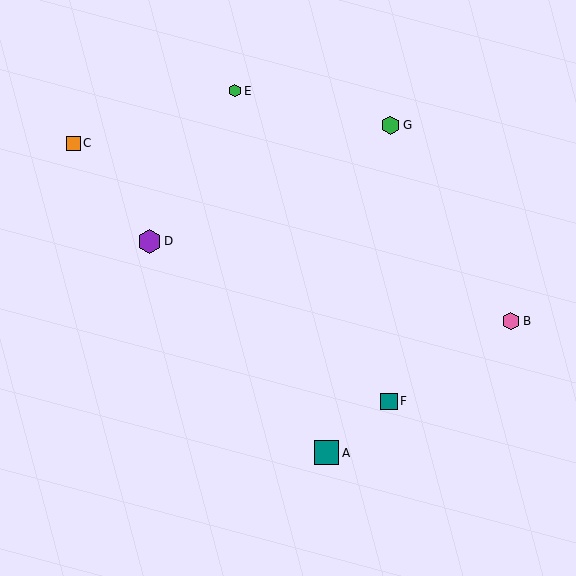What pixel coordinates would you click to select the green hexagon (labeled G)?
Click at (391, 125) to select the green hexagon G.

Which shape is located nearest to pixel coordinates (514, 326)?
The pink hexagon (labeled B) at (511, 321) is nearest to that location.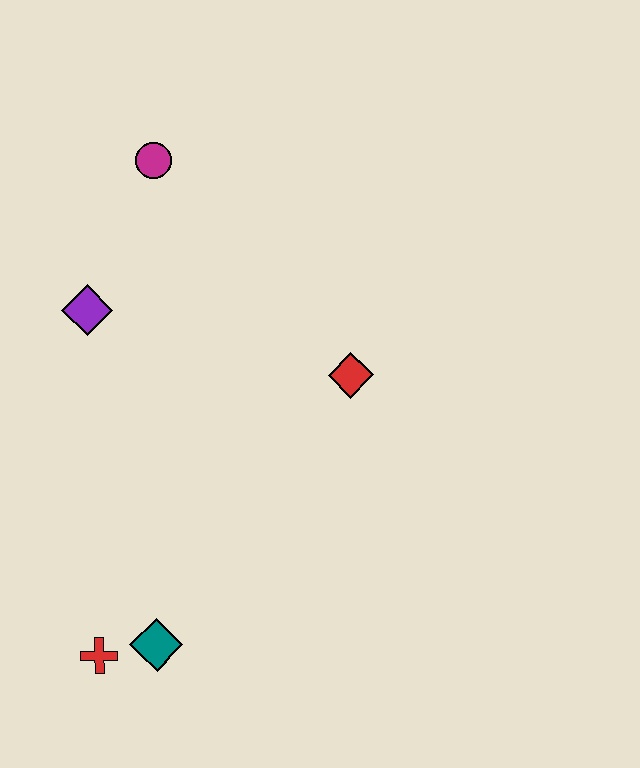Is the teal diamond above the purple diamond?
No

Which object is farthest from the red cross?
The magenta circle is farthest from the red cross.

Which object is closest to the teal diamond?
The red cross is closest to the teal diamond.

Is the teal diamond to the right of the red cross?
Yes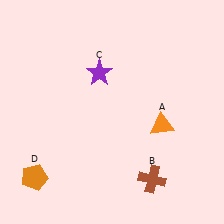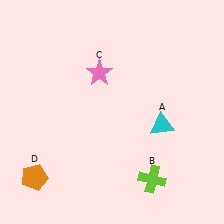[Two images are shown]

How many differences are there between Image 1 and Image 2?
There are 3 differences between the two images.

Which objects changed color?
A changed from orange to cyan. B changed from brown to lime. C changed from purple to pink.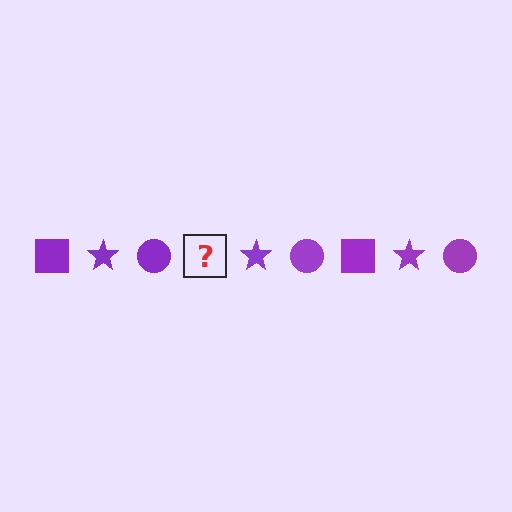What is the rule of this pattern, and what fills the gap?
The rule is that the pattern cycles through square, star, circle shapes in purple. The gap should be filled with a purple square.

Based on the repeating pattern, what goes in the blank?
The blank should be a purple square.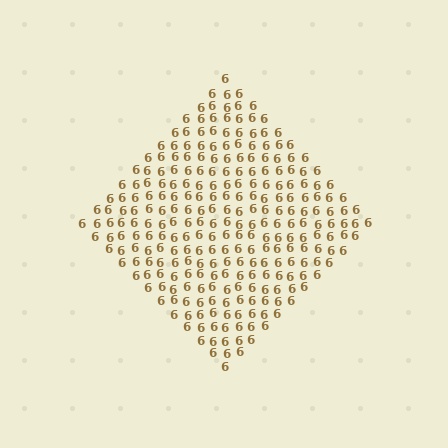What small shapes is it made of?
It is made of small digit 6's.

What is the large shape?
The large shape is a diamond.